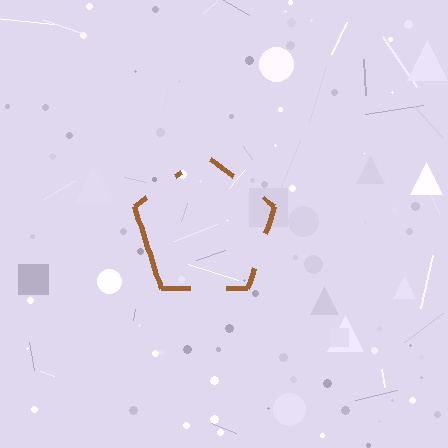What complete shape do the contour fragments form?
The contour fragments form a pentagon.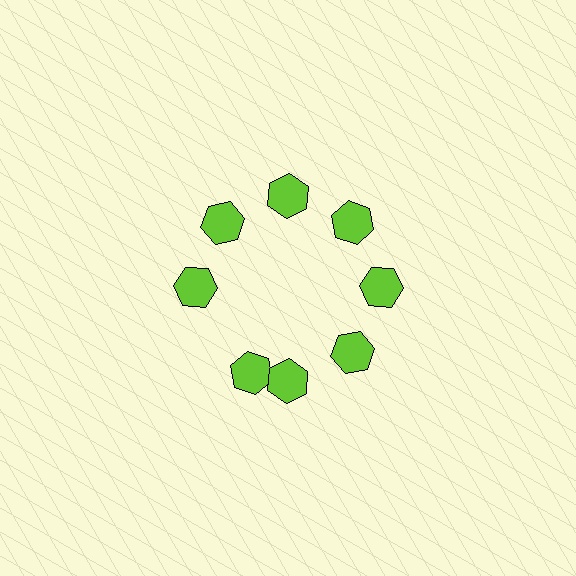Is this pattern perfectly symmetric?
No. The 8 lime hexagons are arranged in a ring, but one element near the 8 o'clock position is rotated out of alignment along the ring, breaking the 8-fold rotational symmetry.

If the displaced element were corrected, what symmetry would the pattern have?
It would have 8-fold rotational symmetry — the pattern would map onto itself every 45 degrees.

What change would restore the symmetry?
The symmetry would be restored by rotating it back into even spacing with its neighbors so that all 8 hexagons sit at equal angles and equal distance from the center.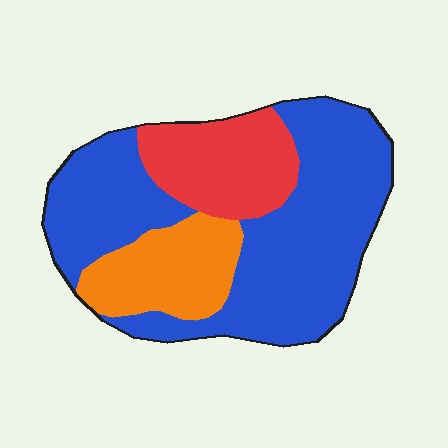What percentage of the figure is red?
Red covers about 20% of the figure.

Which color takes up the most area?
Blue, at roughly 60%.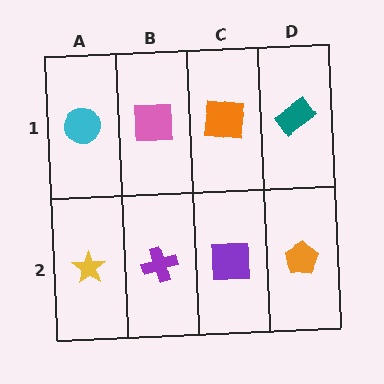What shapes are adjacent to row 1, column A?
A yellow star (row 2, column A), a pink square (row 1, column B).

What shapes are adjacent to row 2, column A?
A cyan circle (row 1, column A), a purple cross (row 2, column B).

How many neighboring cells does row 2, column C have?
3.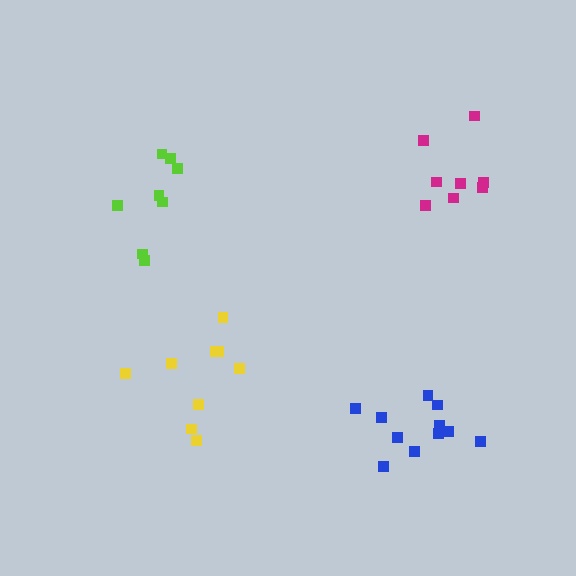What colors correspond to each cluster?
The clusters are colored: yellow, blue, lime, magenta.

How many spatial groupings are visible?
There are 4 spatial groupings.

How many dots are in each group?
Group 1: 9 dots, Group 2: 11 dots, Group 3: 8 dots, Group 4: 8 dots (36 total).